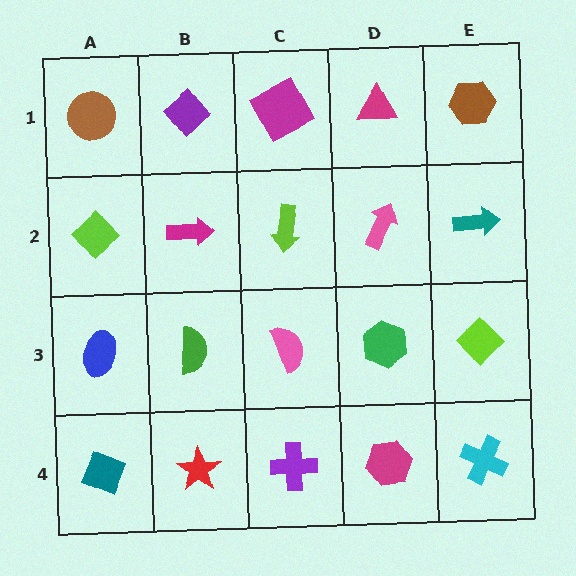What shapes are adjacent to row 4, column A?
A blue ellipse (row 3, column A), a red star (row 4, column B).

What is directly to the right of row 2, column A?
A magenta arrow.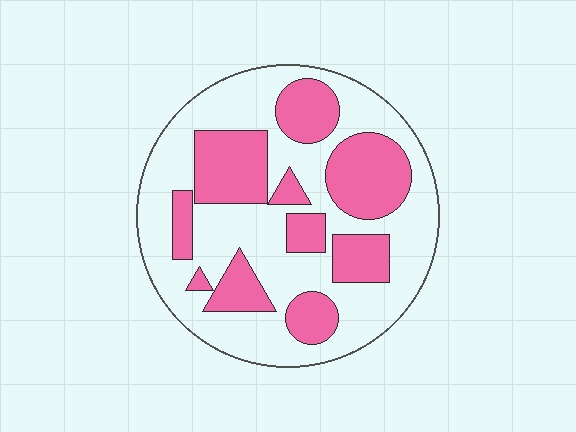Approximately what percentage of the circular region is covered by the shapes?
Approximately 35%.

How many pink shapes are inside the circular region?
10.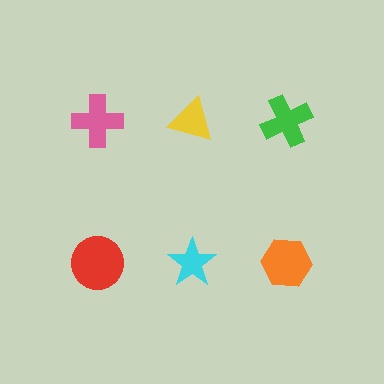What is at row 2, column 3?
An orange hexagon.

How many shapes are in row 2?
3 shapes.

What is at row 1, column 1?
A pink cross.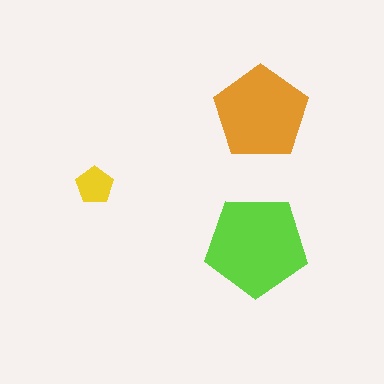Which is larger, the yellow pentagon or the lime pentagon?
The lime one.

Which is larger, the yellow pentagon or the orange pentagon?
The orange one.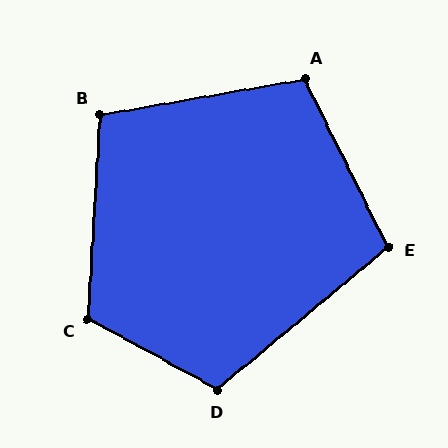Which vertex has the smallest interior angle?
B, at approximately 103 degrees.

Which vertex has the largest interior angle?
C, at approximately 116 degrees.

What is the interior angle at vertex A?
Approximately 107 degrees (obtuse).